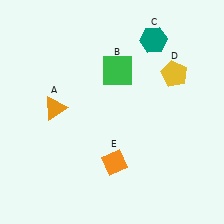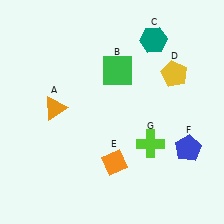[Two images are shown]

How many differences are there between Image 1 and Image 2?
There are 2 differences between the two images.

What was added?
A blue pentagon (F), a lime cross (G) were added in Image 2.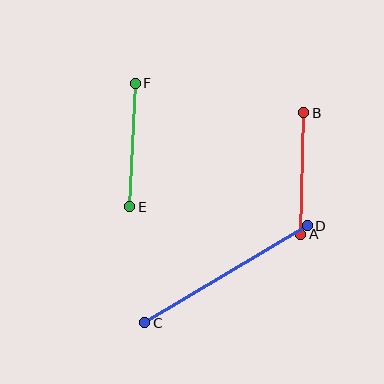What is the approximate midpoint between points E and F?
The midpoint is at approximately (133, 145) pixels.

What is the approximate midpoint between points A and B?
The midpoint is at approximately (302, 173) pixels.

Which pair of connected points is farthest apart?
Points C and D are farthest apart.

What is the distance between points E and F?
The distance is approximately 124 pixels.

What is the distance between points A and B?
The distance is approximately 122 pixels.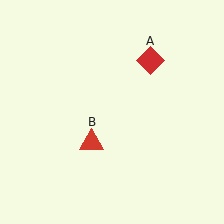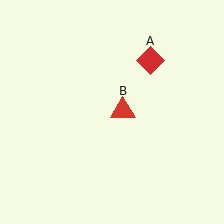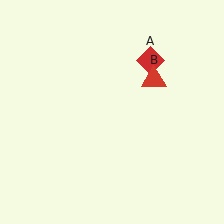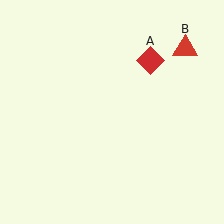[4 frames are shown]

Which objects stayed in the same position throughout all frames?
Red diamond (object A) remained stationary.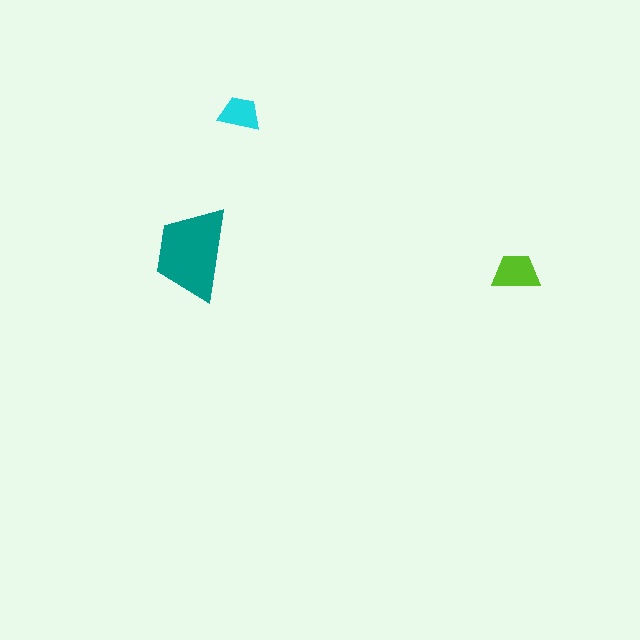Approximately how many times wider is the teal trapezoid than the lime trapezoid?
About 2 times wider.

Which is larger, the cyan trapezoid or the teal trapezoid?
The teal one.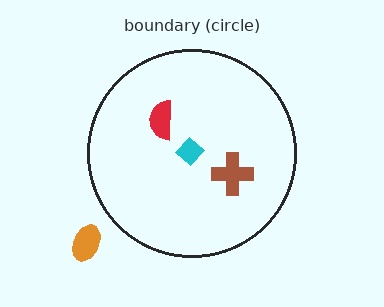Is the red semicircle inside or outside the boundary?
Inside.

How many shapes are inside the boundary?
3 inside, 1 outside.